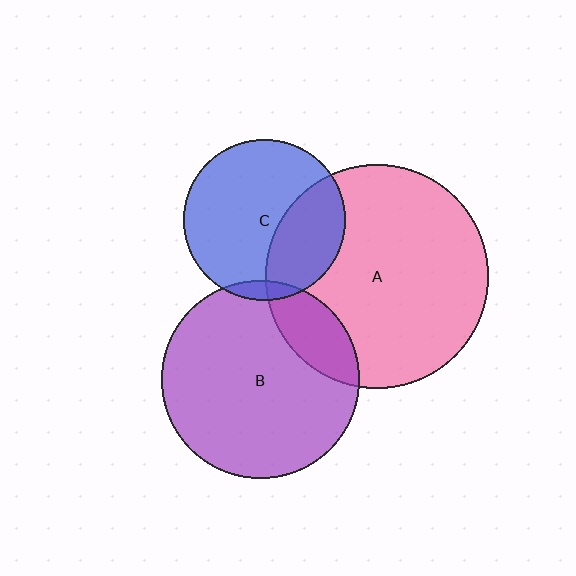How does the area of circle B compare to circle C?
Approximately 1.5 times.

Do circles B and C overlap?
Yes.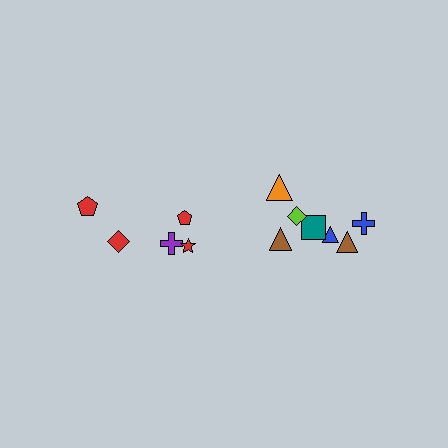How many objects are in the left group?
There are 5 objects.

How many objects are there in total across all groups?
There are 12 objects.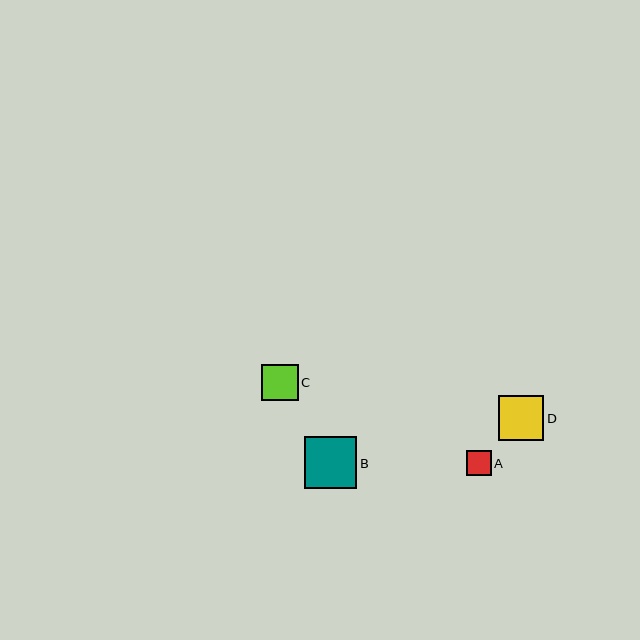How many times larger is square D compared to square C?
Square D is approximately 1.2 times the size of square C.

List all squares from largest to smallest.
From largest to smallest: B, D, C, A.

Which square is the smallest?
Square A is the smallest with a size of approximately 25 pixels.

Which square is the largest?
Square B is the largest with a size of approximately 52 pixels.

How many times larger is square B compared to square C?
Square B is approximately 1.4 times the size of square C.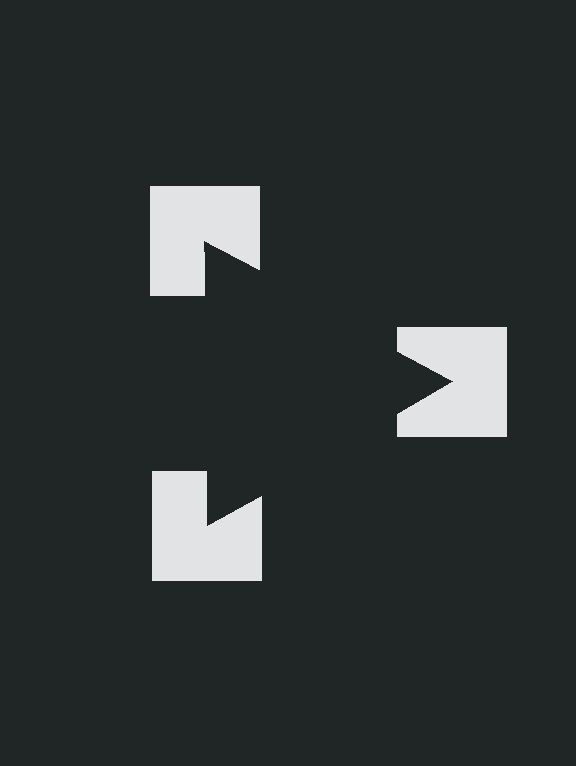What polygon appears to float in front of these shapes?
An illusory triangle — its edges are inferred from the aligned wedge cuts in the notched squares, not physically drawn.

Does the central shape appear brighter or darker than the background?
It typically appears slightly darker than the background, even though no actual brightness change is drawn.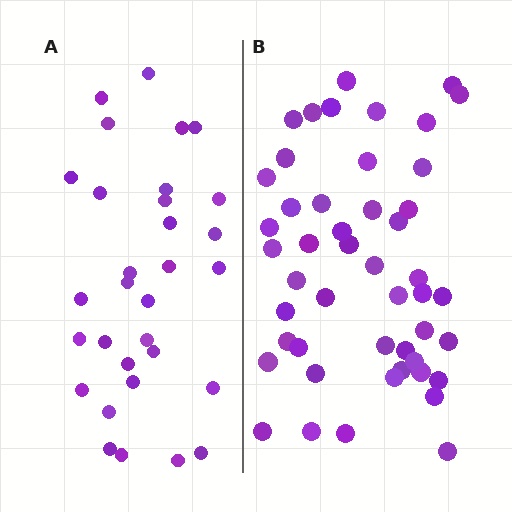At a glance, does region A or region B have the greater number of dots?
Region B (the right region) has more dots.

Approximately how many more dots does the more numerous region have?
Region B has approximately 15 more dots than region A.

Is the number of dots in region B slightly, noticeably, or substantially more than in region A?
Region B has substantially more. The ratio is roughly 1.5 to 1.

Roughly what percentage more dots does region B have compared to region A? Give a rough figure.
About 55% more.